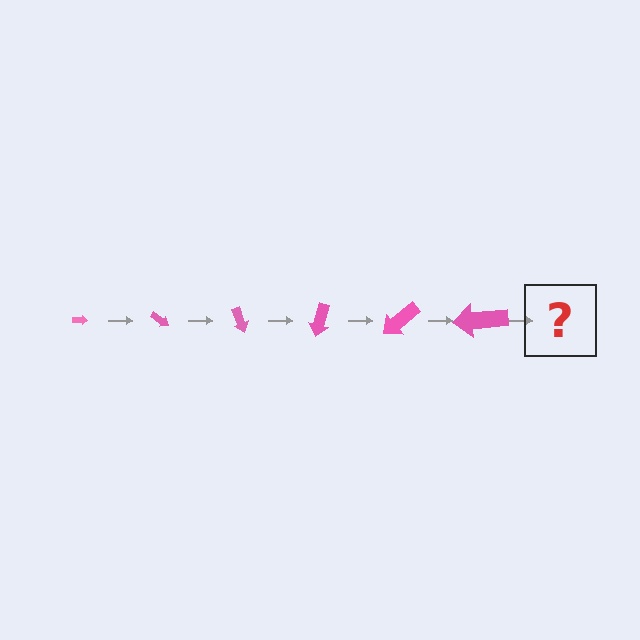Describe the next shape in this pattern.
It should be an arrow, larger than the previous one and rotated 210 degrees from the start.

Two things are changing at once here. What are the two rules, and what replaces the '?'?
The two rules are that the arrow grows larger each step and it rotates 35 degrees each step. The '?' should be an arrow, larger than the previous one and rotated 210 degrees from the start.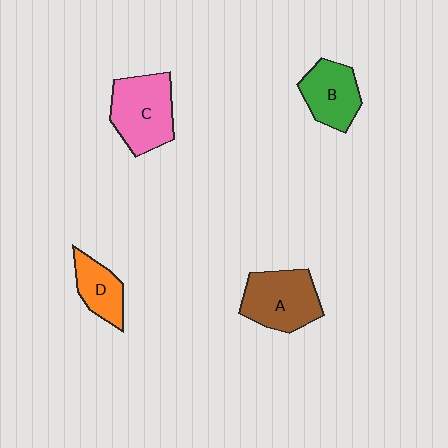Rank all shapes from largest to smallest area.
From largest to smallest: C (pink), A (brown), B (green), D (orange).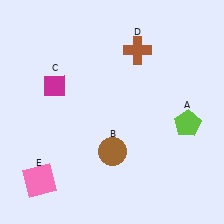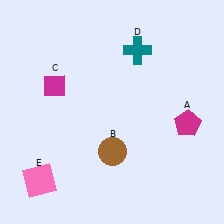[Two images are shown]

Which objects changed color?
A changed from lime to magenta. D changed from brown to teal.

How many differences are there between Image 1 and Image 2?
There are 2 differences between the two images.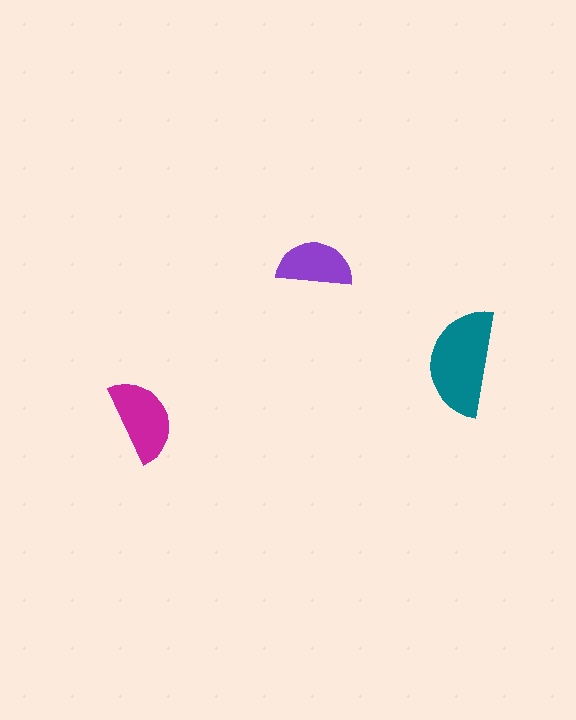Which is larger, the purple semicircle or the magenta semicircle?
The magenta one.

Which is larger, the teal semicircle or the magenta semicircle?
The teal one.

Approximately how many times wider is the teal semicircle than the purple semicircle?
About 1.5 times wider.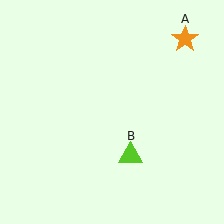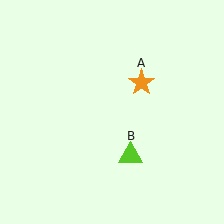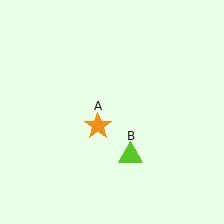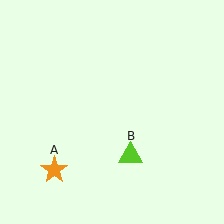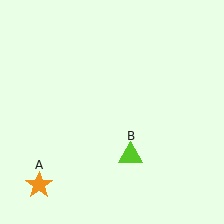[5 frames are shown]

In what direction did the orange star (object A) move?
The orange star (object A) moved down and to the left.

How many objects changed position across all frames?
1 object changed position: orange star (object A).